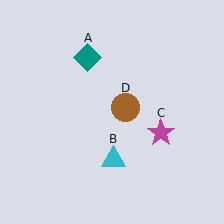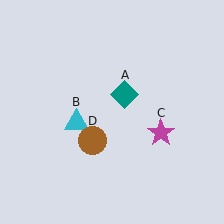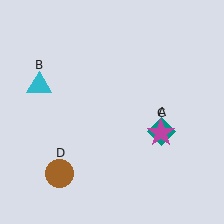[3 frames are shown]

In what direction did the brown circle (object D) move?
The brown circle (object D) moved down and to the left.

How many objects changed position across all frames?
3 objects changed position: teal diamond (object A), cyan triangle (object B), brown circle (object D).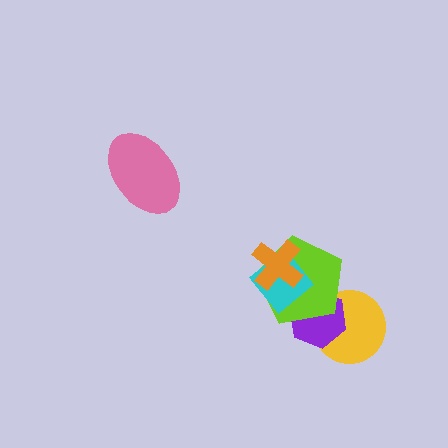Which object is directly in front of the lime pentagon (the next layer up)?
The cyan diamond is directly in front of the lime pentagon.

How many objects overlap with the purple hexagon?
3 objects overlap with the purple hexagon.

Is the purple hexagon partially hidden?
Yes, it is partially covered by another shape.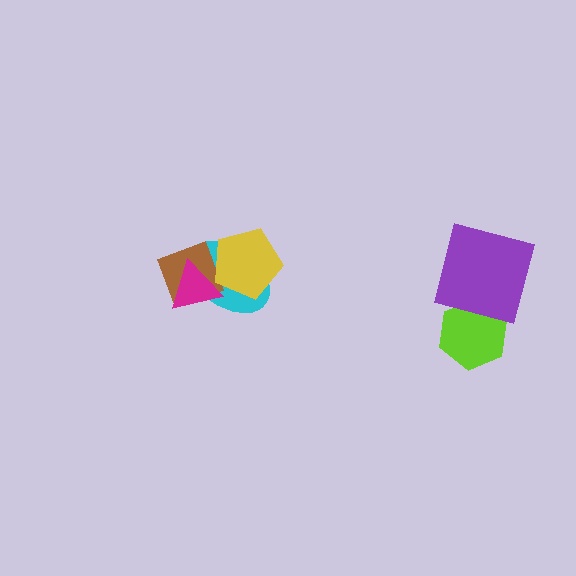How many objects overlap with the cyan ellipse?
3 objects overlap with the cyan ellipse.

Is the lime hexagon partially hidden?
Yes, it is partially covered by another shape.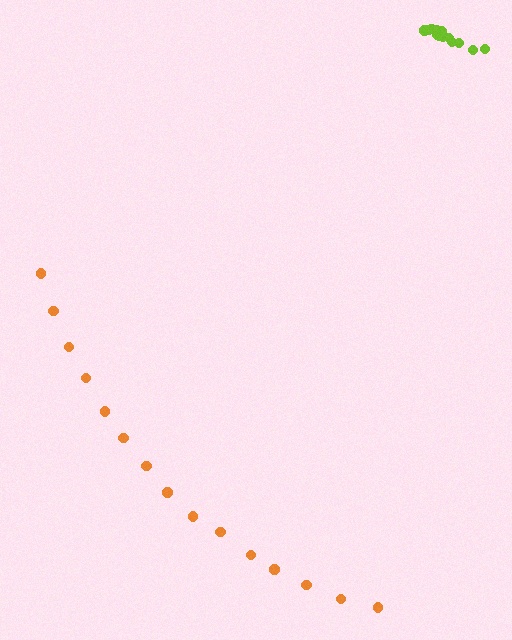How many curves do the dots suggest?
There are 2 distinct paths.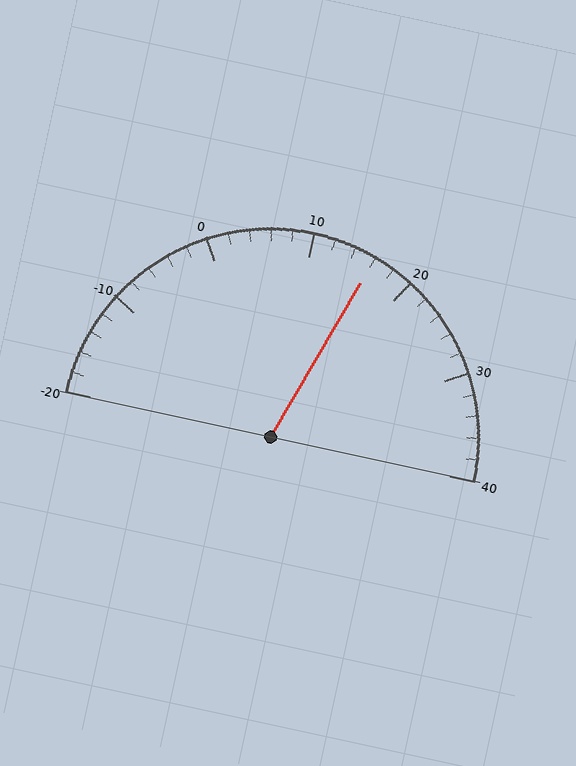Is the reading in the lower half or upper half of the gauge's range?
The reading is in the upper half of the range (-20 to 40).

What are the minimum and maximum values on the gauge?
The gauge ranges from -20 to 40.